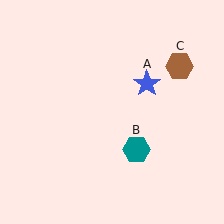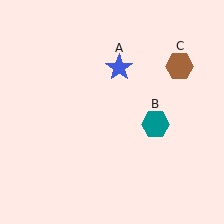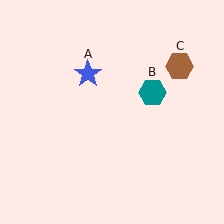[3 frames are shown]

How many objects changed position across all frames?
2 objects changed position: blue star (object A), teal hexagon (object B).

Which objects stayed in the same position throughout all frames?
Brown hexagon (object C) remained stationary.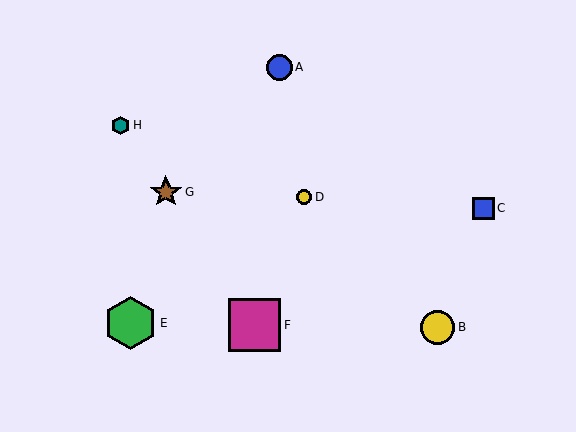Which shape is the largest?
The green hexagon (labeled E) is the largest.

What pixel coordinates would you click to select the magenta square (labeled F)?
Click at (254, 325) to select the magenta square F.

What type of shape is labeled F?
Shape F is a magenta square.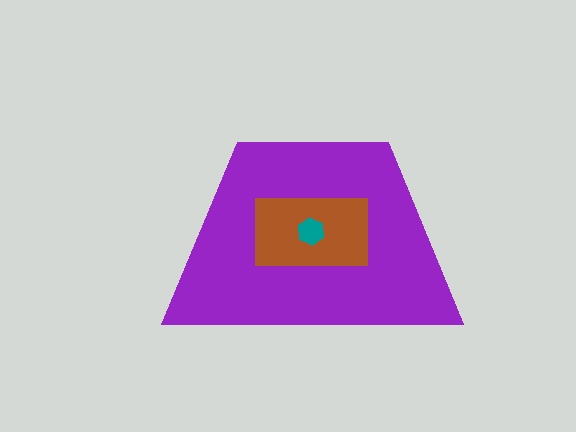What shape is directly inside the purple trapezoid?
The brown rectangle.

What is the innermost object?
The teal hexagon.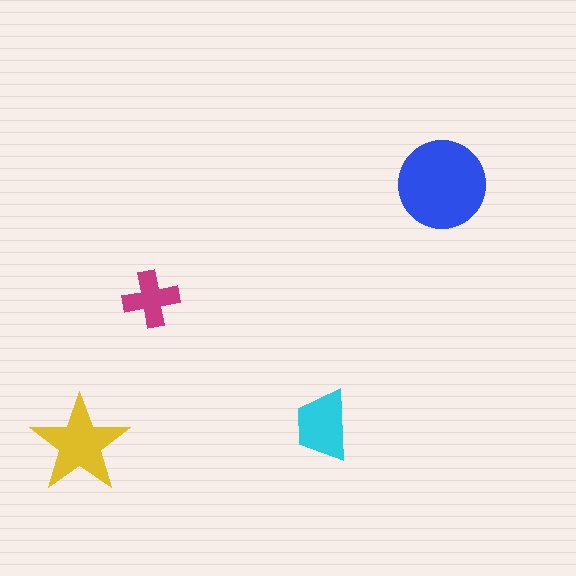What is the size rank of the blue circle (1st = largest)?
1st.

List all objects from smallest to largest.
The magenta cross, the cyan trapezoid, the yellow star, the blue circle.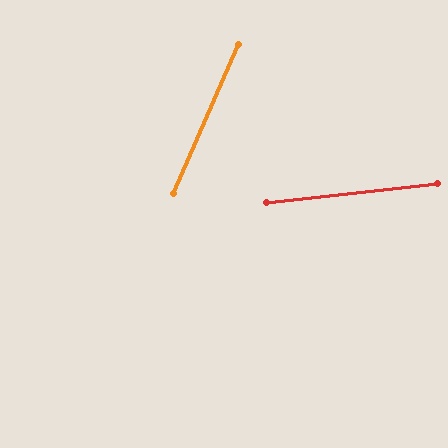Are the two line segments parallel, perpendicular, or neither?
Neither parallel nor perpendicular — they differ by about 60°.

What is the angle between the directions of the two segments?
Approximately 60 degrees.